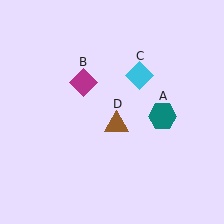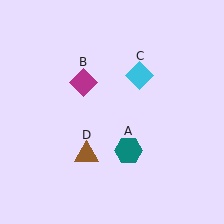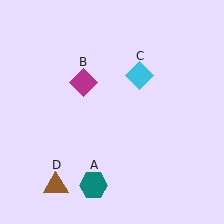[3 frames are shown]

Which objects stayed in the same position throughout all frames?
Magenta diamond (object B) and cyan diamond (object C) remained stationary.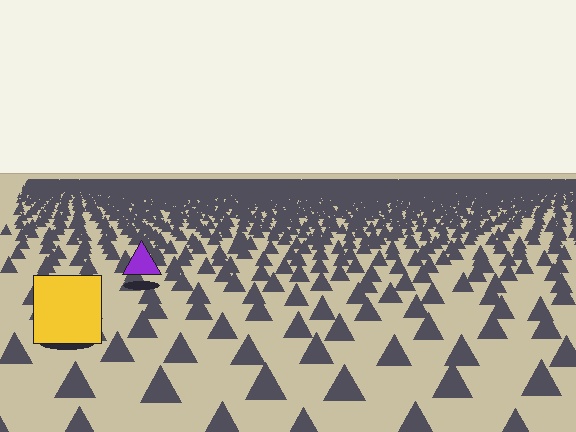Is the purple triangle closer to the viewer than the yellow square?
No. The yellow square is closer — you can tell from the texture gradient: the ground texture is coarser near it.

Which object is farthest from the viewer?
The purple triangle is farthest from the viewer. It appears smaller and the ground texture around it is denser.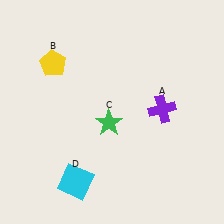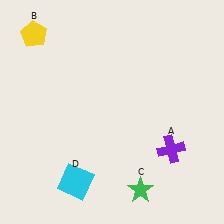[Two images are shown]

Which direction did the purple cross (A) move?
The purple cross (A) moved down.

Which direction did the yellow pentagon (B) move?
The yellow pentagon (B) moved up.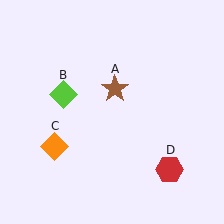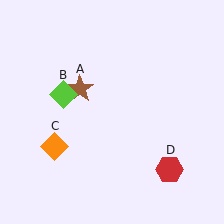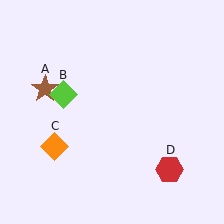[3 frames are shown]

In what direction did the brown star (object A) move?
The brown star (object A) moved left.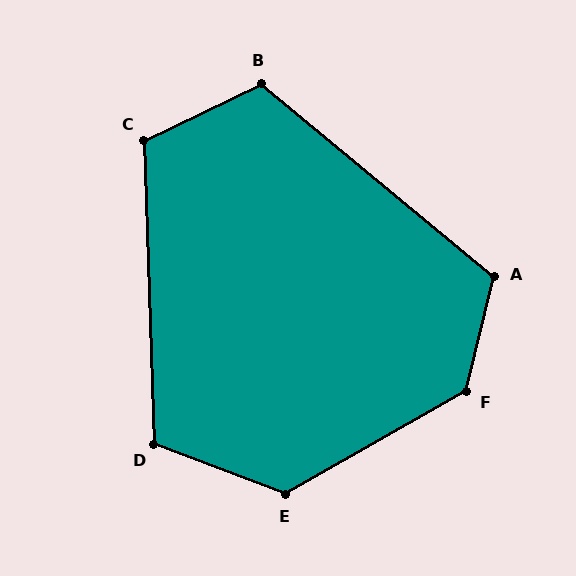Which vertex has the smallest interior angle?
D, at approximately 113 degrees.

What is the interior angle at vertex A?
Approximately 116 degrees (obtuse).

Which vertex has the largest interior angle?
F, at approximately 133 degrees.